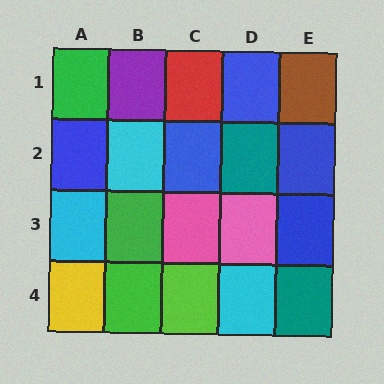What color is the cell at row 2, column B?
Cyan.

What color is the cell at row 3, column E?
Blue.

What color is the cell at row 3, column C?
Pink.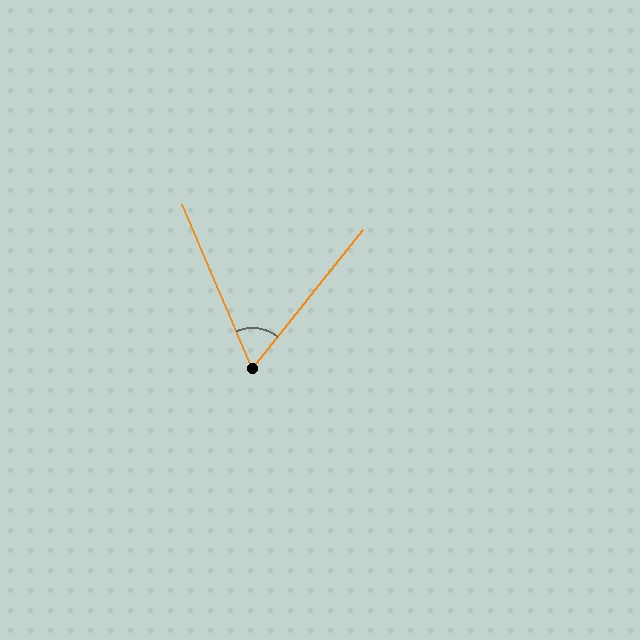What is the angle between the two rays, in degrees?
Approximately 62 degrees.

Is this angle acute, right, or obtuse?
It is acute.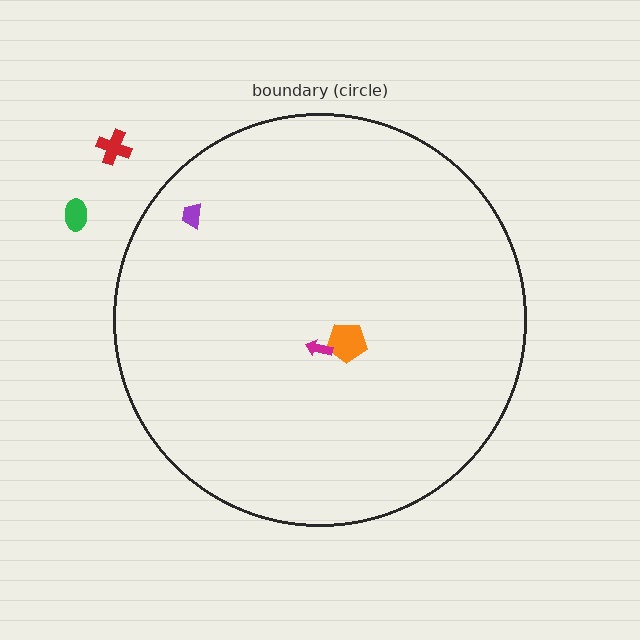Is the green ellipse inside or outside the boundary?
Outside.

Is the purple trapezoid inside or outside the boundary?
Inside.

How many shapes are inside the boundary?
3 inside, 2 outside.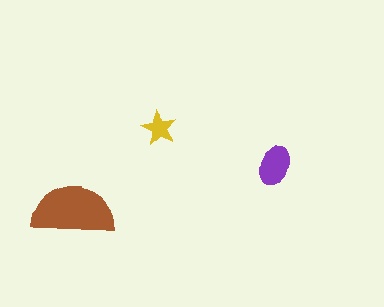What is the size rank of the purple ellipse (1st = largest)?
2nd.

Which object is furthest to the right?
The purple ellipse is rightmost.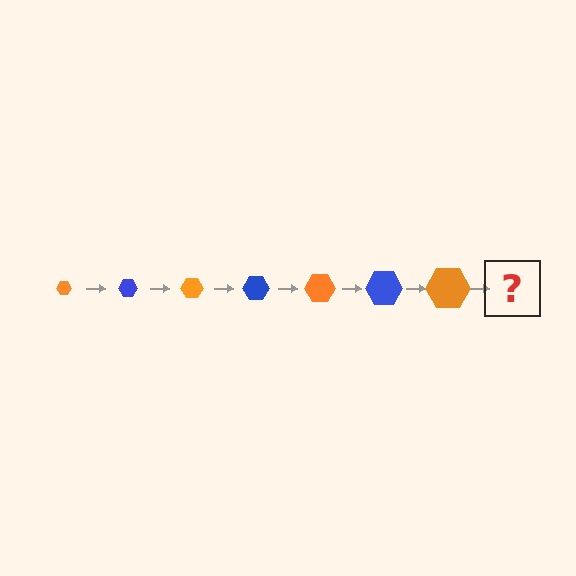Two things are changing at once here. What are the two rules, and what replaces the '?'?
The two rules are that the hexagon grows larger each step and the color cycles through orange and blue. The '?' should be a blue hexagon, larger than the previous one.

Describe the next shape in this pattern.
It should be a blue hexagon, larger than the previous one.